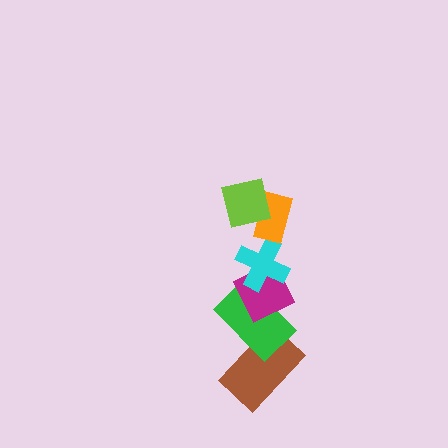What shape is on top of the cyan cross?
The orange rectangle is on top of the cyan cross.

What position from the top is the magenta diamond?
The magenta diamond is 4th from the top.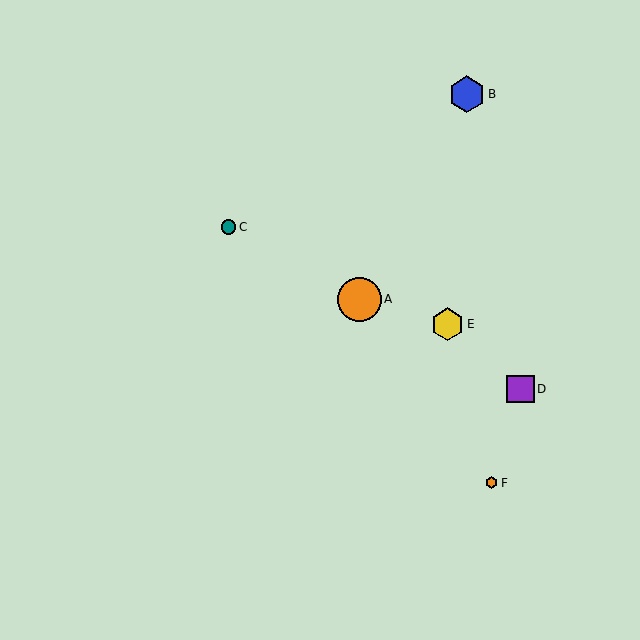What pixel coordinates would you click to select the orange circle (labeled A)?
Click at (359, 299) to select the orange circle A.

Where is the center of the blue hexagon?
The center of the blue hexagon is at (467, 94).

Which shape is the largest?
The orange circle (labeled A) is the largest.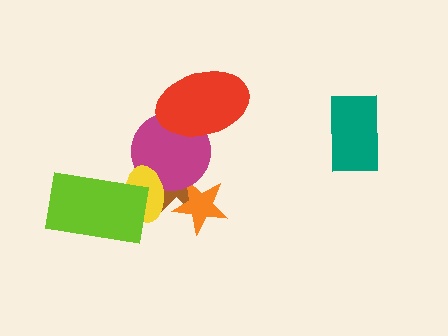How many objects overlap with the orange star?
2 objects overlap with the orange star.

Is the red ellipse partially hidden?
No, no other shape covers it.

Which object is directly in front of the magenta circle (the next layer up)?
The yellow ellipse is directly in front of the magenta circle.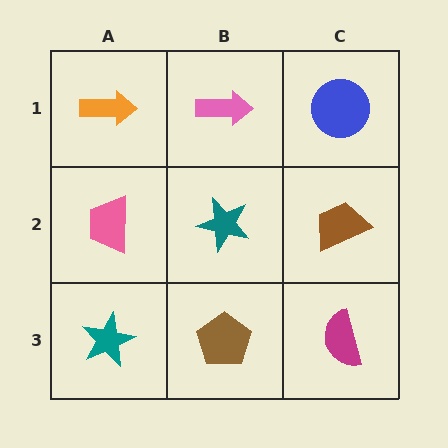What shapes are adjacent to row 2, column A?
An orange arrow (row 1, column A), a teal star (row 3, column A), a teal star (row 2, column B).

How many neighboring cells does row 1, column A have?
2.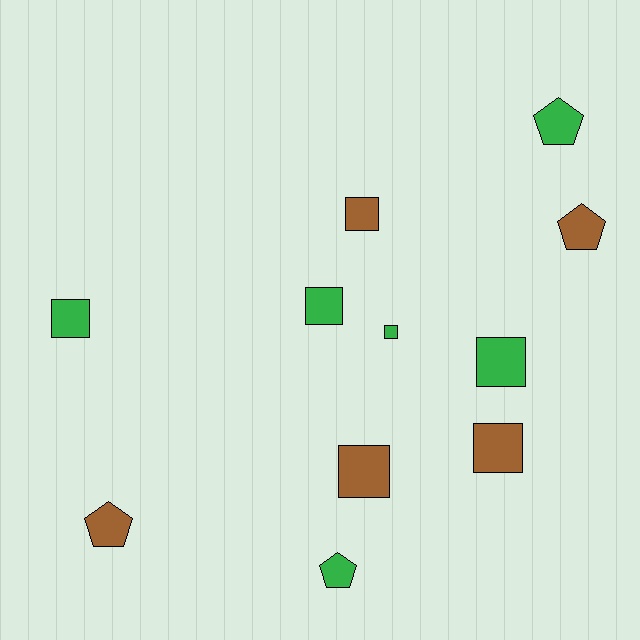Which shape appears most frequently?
Square, with 7 objects.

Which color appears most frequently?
Green, with 6 objects.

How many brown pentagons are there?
There are 2 brown pentagons.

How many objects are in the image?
There are 11 objects.